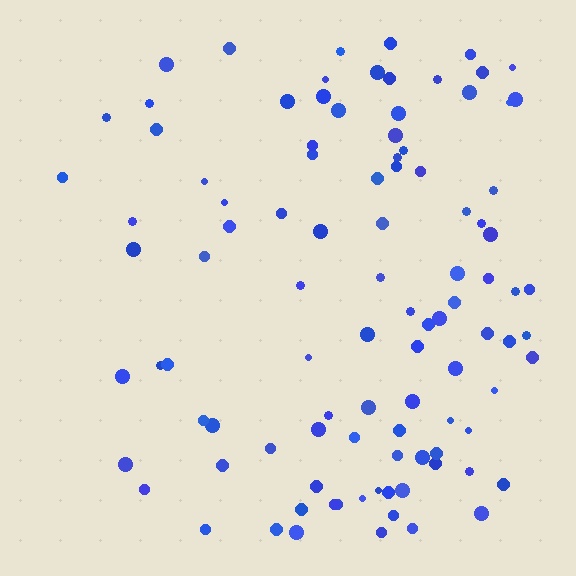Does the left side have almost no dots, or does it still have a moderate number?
Still a moderate number, just noticeably fewer than the right.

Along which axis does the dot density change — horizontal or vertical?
Horizontal.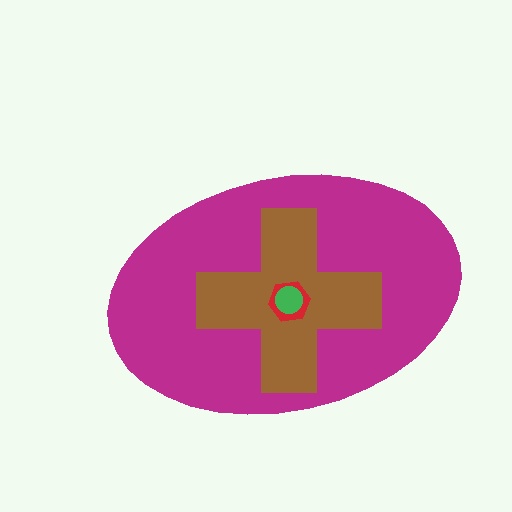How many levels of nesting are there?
4.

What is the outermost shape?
The magenta ellipse.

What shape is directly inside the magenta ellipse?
The brown cross.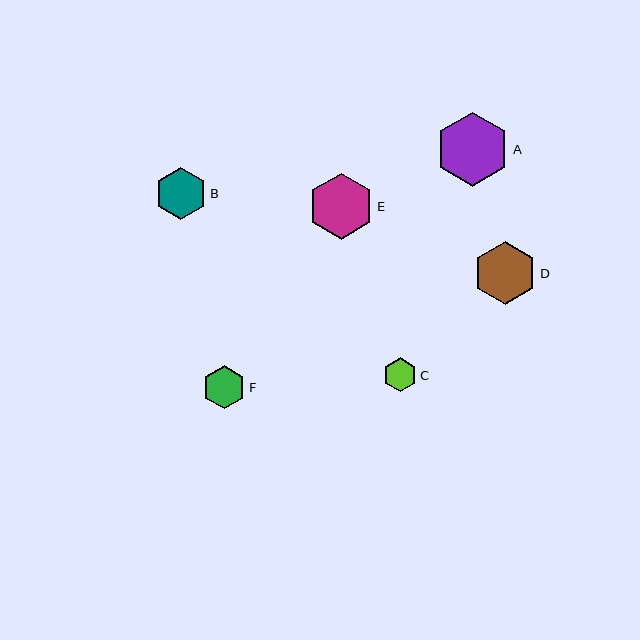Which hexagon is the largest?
Hexagon A is the largest with a size of approximately 74 pixels.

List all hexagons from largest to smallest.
From largest to smallest: A, E, D, B, F, C.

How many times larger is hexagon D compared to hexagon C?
Hexagon D is approximately 1.9 times the size of hexagon C.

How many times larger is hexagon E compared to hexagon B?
Hexagon E is approximately 1.3 times the size of hexagon B.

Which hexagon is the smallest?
Hexagon C is the smallest with a size of approximately 34 pixels.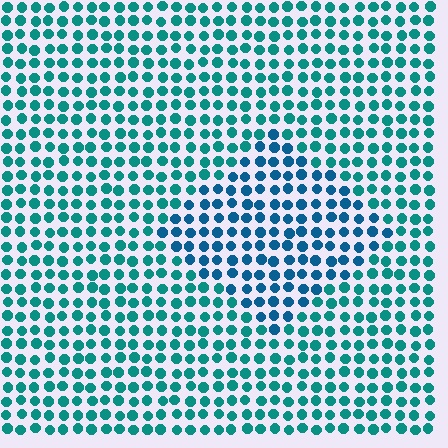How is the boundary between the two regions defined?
The boundary is defined purely by a slight shift in hue (about 28 degrees). Spacing, size, and orientation are identical on both sides.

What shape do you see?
I see a diamond.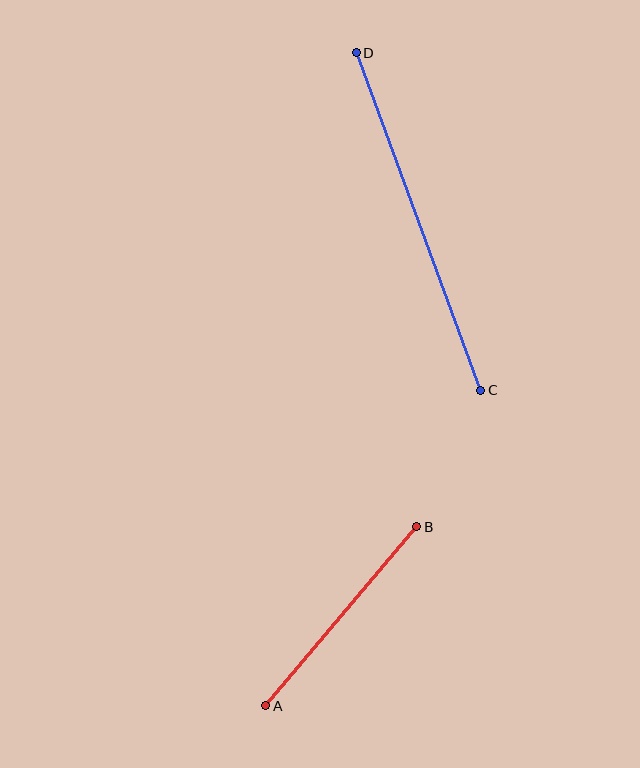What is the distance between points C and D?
The distance is approximately 360 pixels.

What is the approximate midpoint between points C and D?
The midpoint is at approximately (418, 222) pixels.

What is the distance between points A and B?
The distance is approximately 234 pixels.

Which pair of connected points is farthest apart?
Points C and D are farthest apart.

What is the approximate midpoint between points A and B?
The midpoint is at approximately (341, 616) pixels.